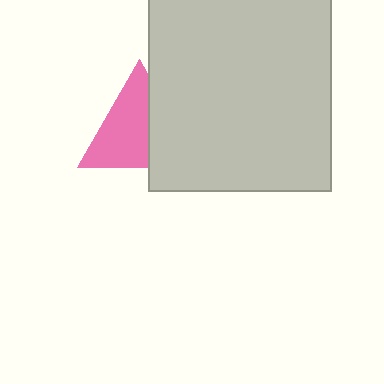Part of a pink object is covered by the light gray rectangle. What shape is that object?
It is a triangle.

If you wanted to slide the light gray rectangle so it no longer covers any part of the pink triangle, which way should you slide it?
Slide it right — that is the most direct way to separate the two shapes.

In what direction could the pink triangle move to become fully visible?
The pink triangle could move left. That would shift it out from behind the light gray rectangle entirely.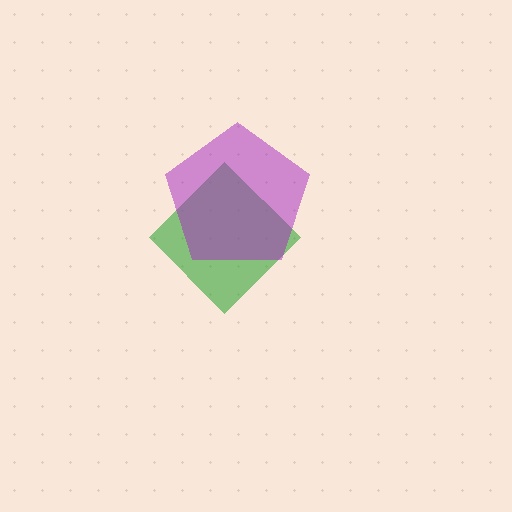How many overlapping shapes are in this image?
There are 2 overlapping shapes in the image.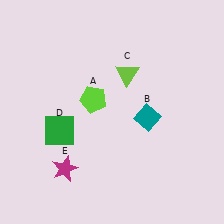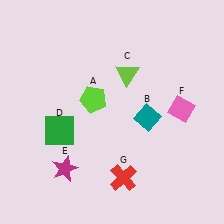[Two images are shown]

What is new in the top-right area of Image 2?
A pink diamond (F) was added in the top-right area of Image 2.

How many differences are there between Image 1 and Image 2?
There are 2 differences between the two images.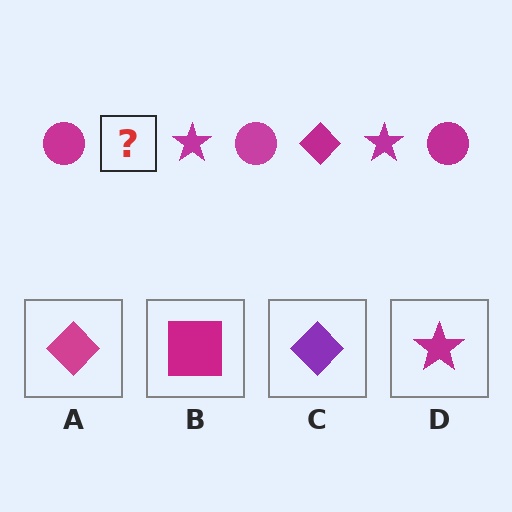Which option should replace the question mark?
Option A.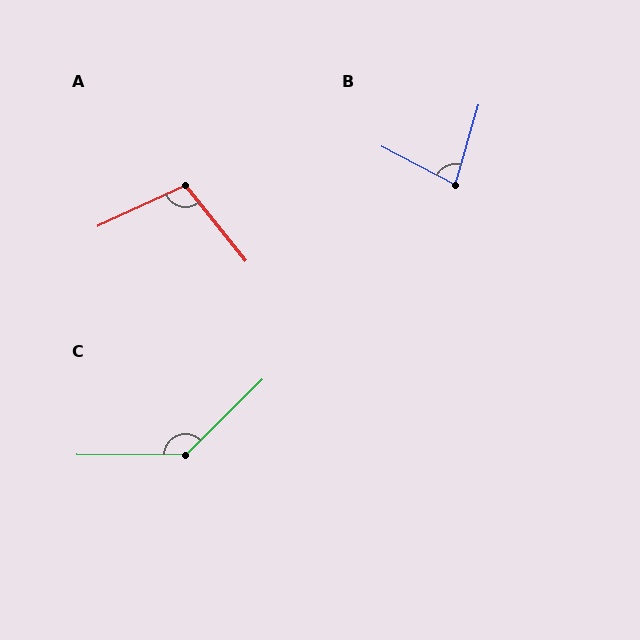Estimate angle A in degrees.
Approximately 104 degrees.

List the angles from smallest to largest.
B (78°), A (104°), C (136°).